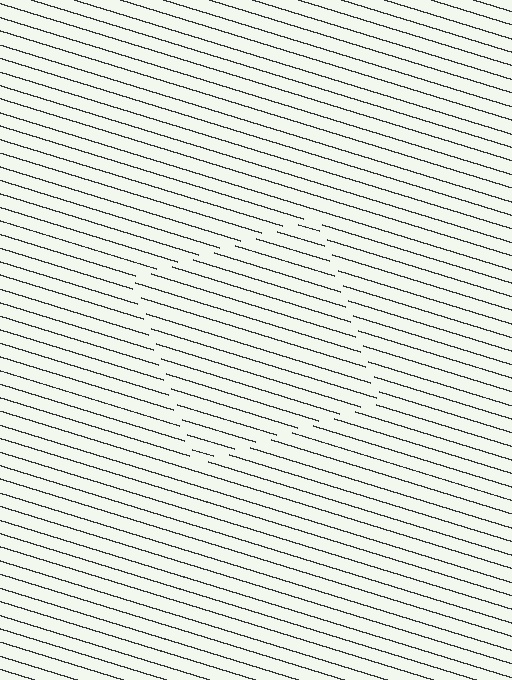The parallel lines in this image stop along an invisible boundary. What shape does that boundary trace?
An illusory square. The interior of the shape contains the same grating, shifted by half a period — the contour is defined by the phase discontinuity where line-ends from the inner and outer gratings abut.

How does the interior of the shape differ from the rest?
The interior of the shape contains the same grating, shifted by half a period — the contour is defined by the phase discontinuity where line-ends from the inner and outer gratings abut.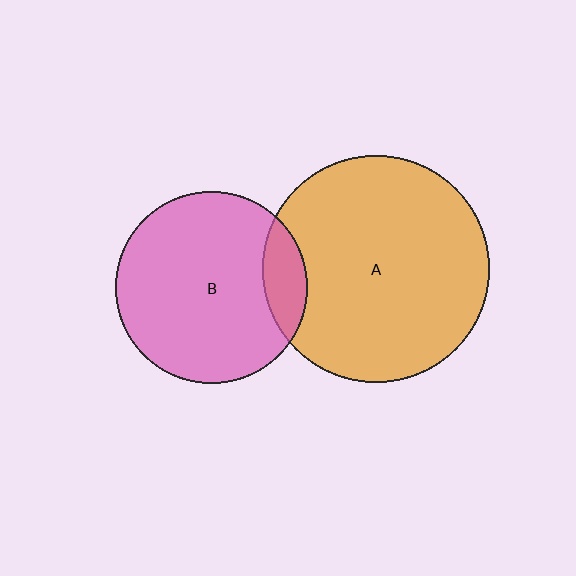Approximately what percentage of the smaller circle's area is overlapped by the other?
Approximately 15%.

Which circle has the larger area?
Circle A (orange).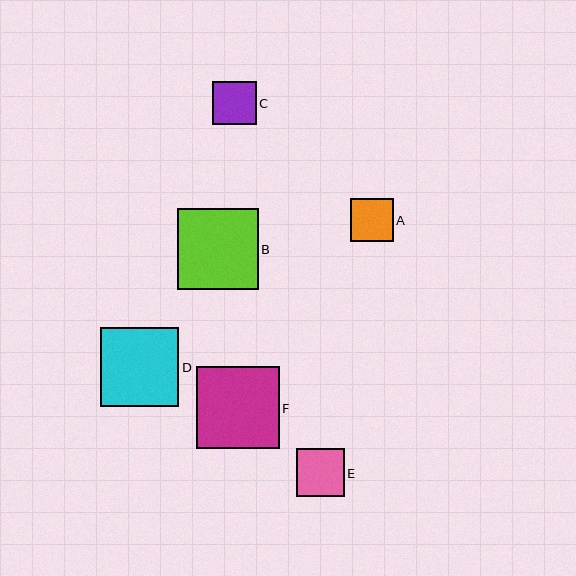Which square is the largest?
Square F is the largest with a size of approximately 82 pixels.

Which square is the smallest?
Square A is the smallest with a size of approximately 42 pixels.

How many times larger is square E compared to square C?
Square E is approximately 1.1 times the size of square C.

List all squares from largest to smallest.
From largest to smallest: F, B, D, E, C, A.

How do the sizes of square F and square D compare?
Square F and square D are approximately the same size.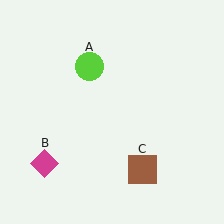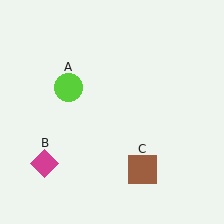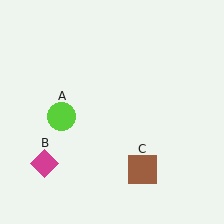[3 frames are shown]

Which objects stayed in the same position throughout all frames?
Magenta diamond (object B) and brown square (object C) remained stationary.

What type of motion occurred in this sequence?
The lime circle (object A) rotated counterclockwise around the center of the scene.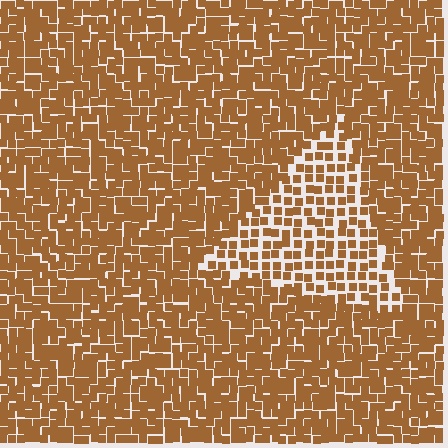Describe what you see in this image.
The image contains small brown elements arranged at two different densities. A triangle-shaped region is visible where the elements are less densely packed than the surrounding area.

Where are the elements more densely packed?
The elements are more densely packed outside the triangle boundary.